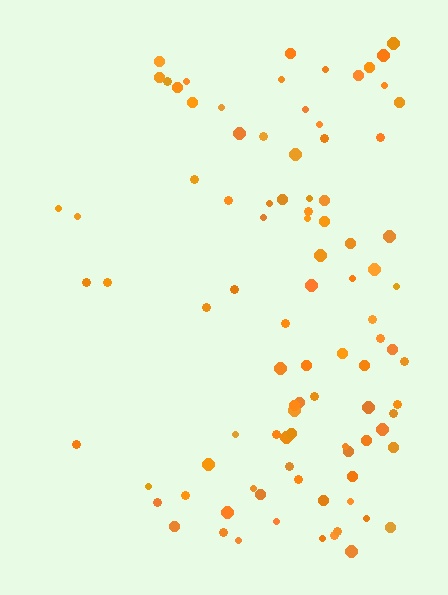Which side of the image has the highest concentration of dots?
The right.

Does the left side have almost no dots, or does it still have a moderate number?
Still a moderate number, just noticeably fewer than the right.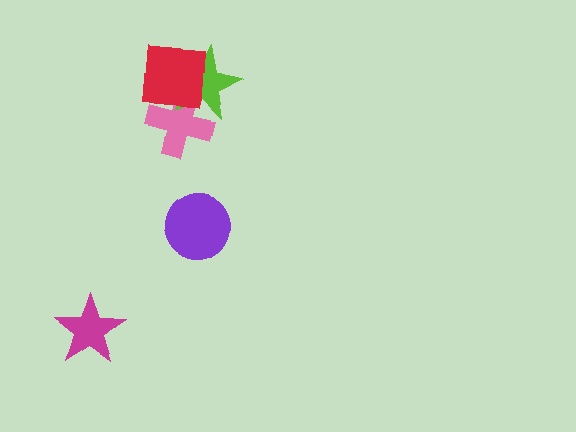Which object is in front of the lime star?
The red square is in front of the lime star.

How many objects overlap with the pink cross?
2 objects overlap with the pink cross.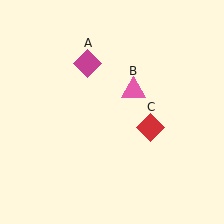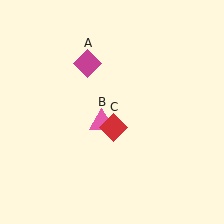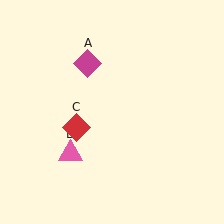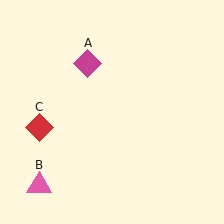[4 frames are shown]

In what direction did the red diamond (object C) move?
The red diamond (object C) moved left.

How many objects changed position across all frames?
2 objects changed position: pink triangle (object B), red diamond (object C).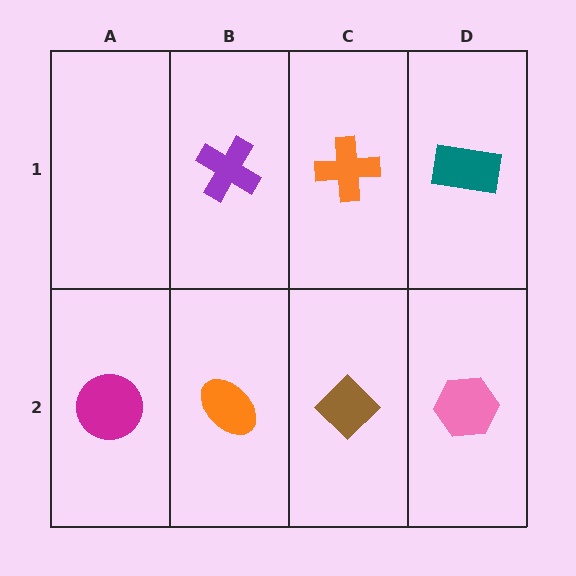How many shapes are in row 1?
3 shapes.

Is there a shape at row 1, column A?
No, that cell is empty.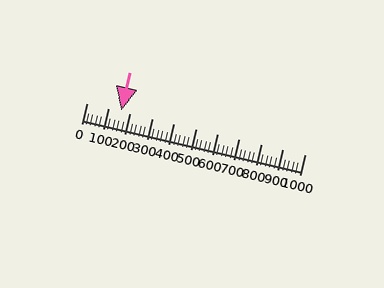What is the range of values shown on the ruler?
The ruler shows values from 0 to 1000.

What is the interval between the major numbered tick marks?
The major tick marks are spaced 100 units apart.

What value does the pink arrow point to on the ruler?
The pink arrow points to approximately 160.